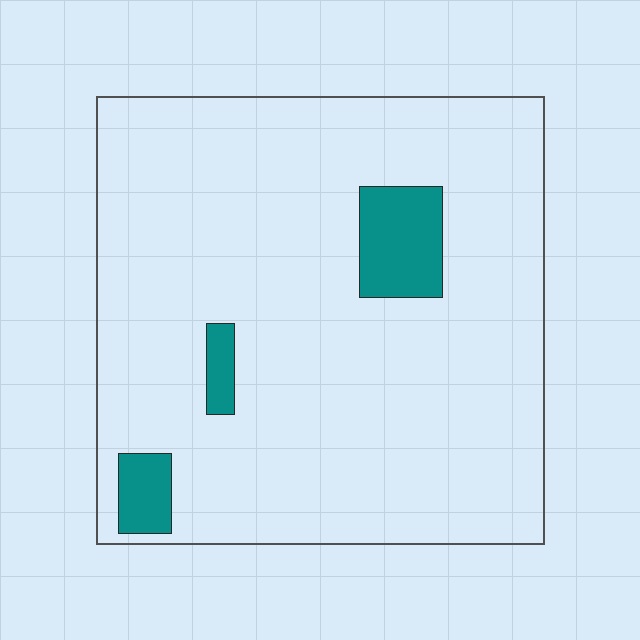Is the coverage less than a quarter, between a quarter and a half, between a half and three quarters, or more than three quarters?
Less than a quarter.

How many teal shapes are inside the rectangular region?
3.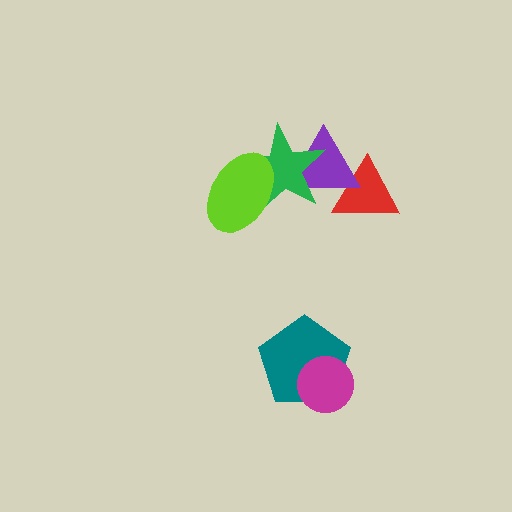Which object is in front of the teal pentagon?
The magenta circle is in front of the teal pentagon.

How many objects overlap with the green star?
2 objects overlap with the green star.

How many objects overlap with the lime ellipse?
1 object overlaps with the lime ellipse.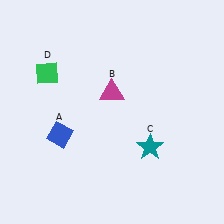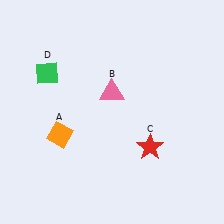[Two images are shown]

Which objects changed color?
A changed from blue to orange. B changed from magenta to pink. C changed from teal to red.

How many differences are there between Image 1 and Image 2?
There are 3 differences between the two images.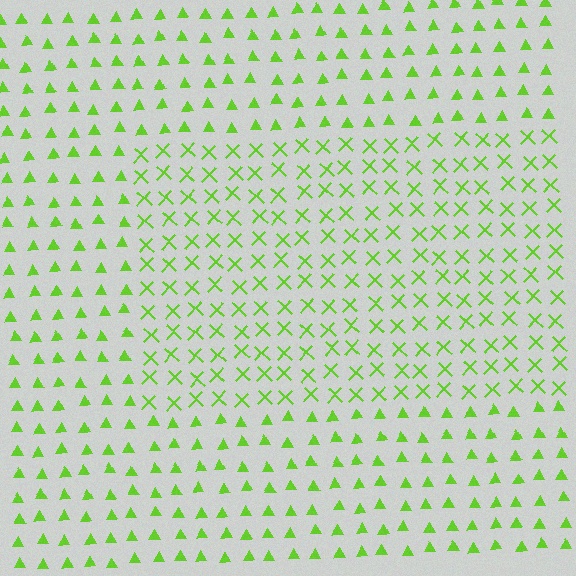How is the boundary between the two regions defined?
The boundary is defined by a change in element shape: X marks inside vs. triangles outside. All elements share the same color and spacing.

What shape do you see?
I see a rectangle.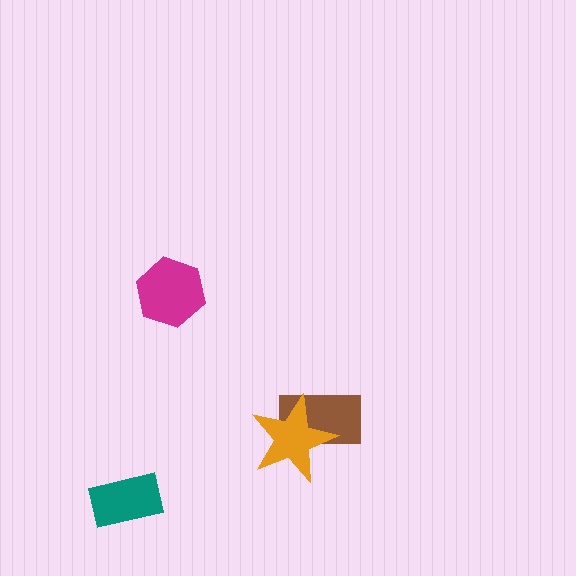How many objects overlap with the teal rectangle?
0 objects overlap with the teal rectangle.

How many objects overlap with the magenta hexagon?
0 objects overlap with the magenta hexagon.